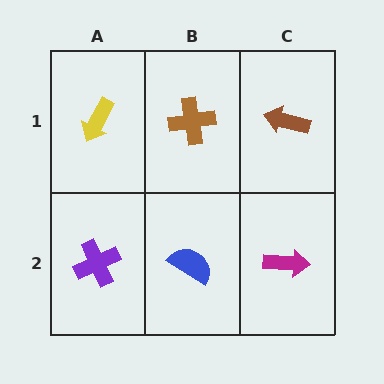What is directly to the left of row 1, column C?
A brown cross.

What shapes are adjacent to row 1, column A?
A purple cross (row 2, column A), a brown cross (row 1, column B).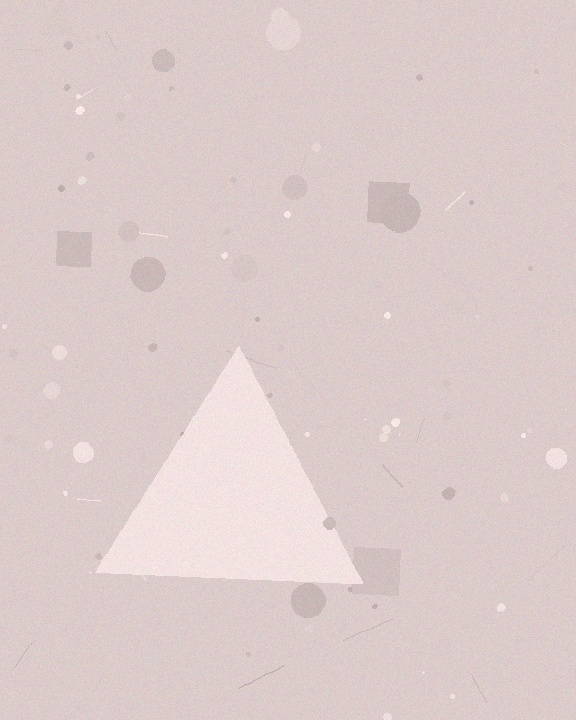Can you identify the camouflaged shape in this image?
The camouflaged shape is a triangle.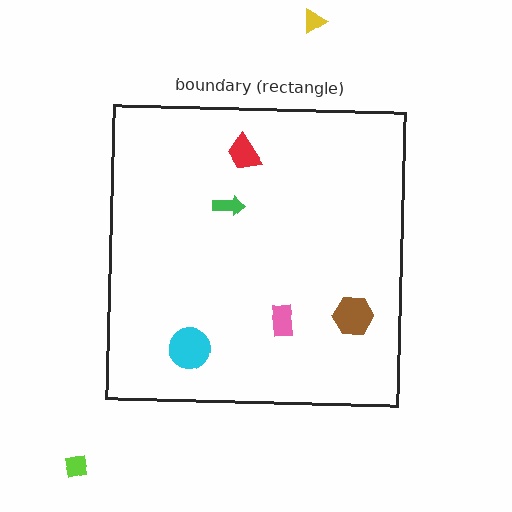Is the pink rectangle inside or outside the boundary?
Inside.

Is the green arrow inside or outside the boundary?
Inside.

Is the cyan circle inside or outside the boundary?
Inside.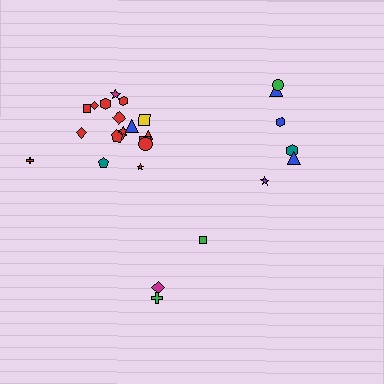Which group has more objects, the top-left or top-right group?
The top-left group.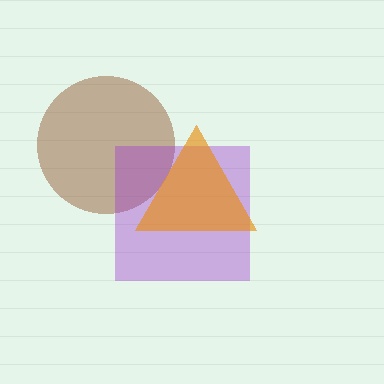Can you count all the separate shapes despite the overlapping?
Yes, there are 3 separate shapes.